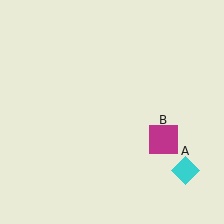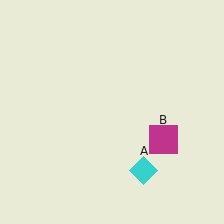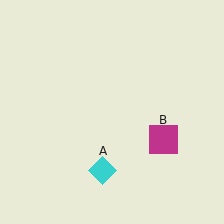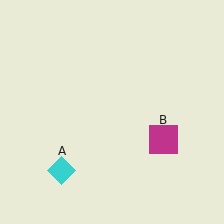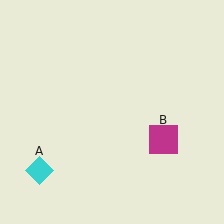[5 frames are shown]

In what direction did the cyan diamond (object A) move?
The cyan diamond (object A) moved left.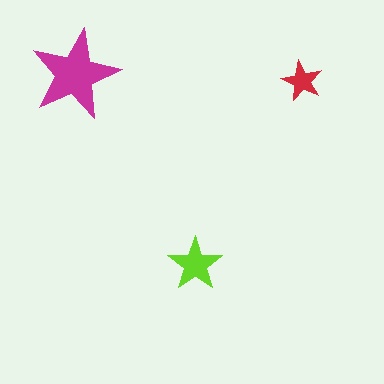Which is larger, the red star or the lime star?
The lime one.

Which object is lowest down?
The lime star is bottommost.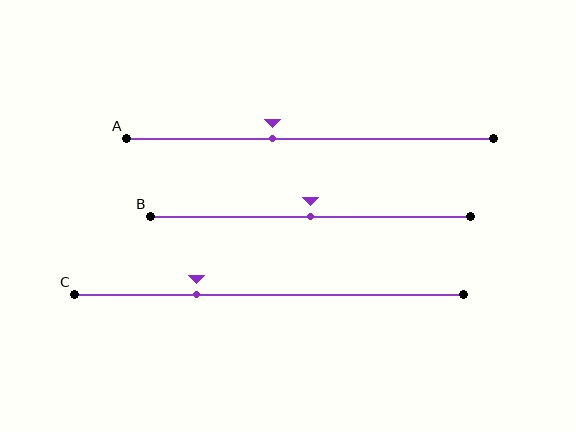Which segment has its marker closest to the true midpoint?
Segment B has its marker closest to the true midpoint.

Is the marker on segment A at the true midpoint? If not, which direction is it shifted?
No, the marker on segment A is shifted to the left by about 10% of the segment length.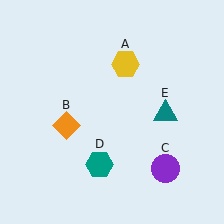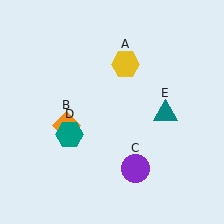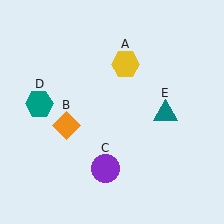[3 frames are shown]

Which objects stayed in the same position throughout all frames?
Yellow hexagon (object A) and orange diamond (object B) and teal triangle (object E) remained stationary.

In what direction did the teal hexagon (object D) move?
The teal hexagon (object D) moved up and to the left.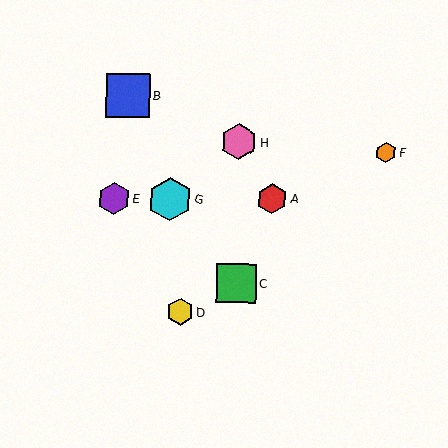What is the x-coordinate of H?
Object H is at x≈239.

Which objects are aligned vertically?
Objects C, H are aligned vertically.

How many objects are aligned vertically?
2 objects (C, H) are aligned vertically.